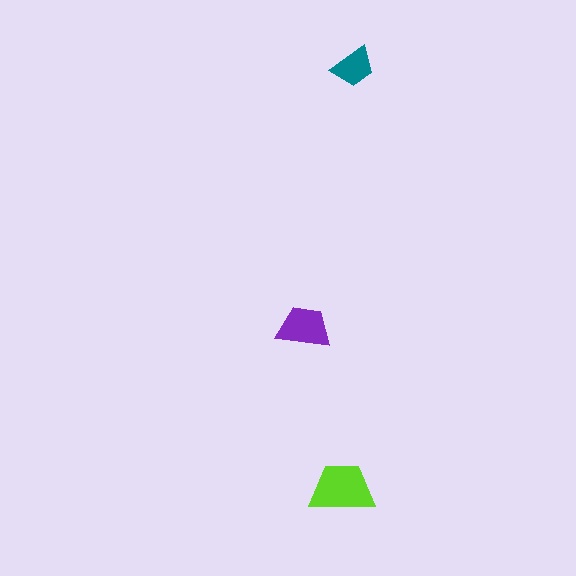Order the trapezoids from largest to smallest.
the lime one, the purple one, the teal one.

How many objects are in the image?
There are 3 objects in the image.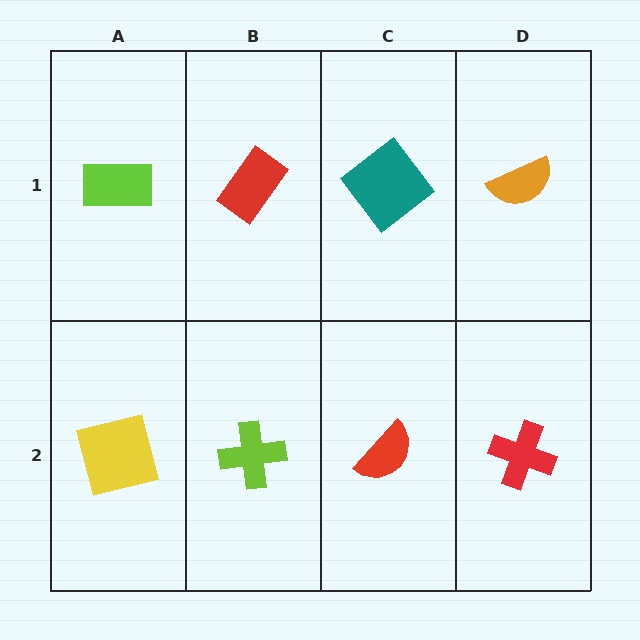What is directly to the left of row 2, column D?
A red semicircle.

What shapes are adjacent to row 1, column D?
A red cross (row 2, column D), a teal diamond (row 1, column C).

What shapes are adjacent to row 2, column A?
A lime rectangle (row 1, column A), a lime cross (row 2, column B).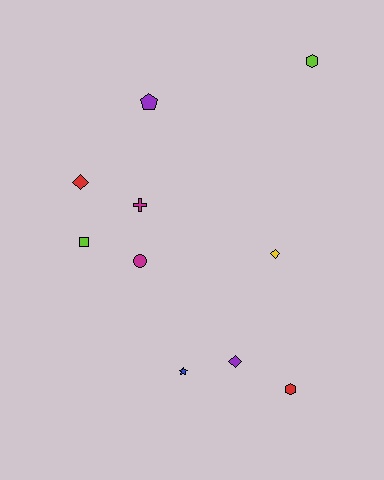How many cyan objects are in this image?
There are no cyan objects.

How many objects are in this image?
There are 10 objects.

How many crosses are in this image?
There is 1 cross.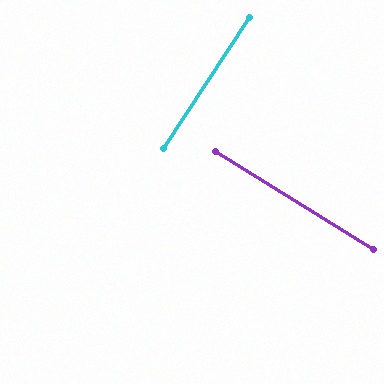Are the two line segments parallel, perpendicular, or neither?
Perpendicular — they meet at approximately 88°.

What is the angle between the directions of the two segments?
Approximately 88 degrees.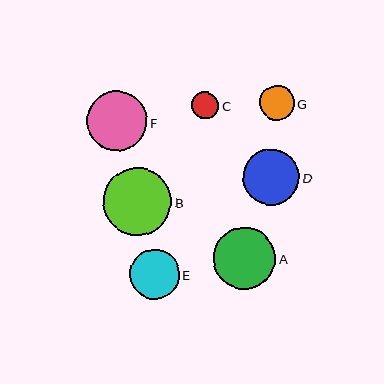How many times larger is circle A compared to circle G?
Circle A is approximately 1.8 times the size of circle G.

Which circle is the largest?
Circle B is the largest with a size of approximately 68 pixels.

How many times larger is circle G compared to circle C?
Circle G is approximately 1.3 times the size of circle C.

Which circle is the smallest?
Circle C is the smallest with a size of approximately 27 pixels.